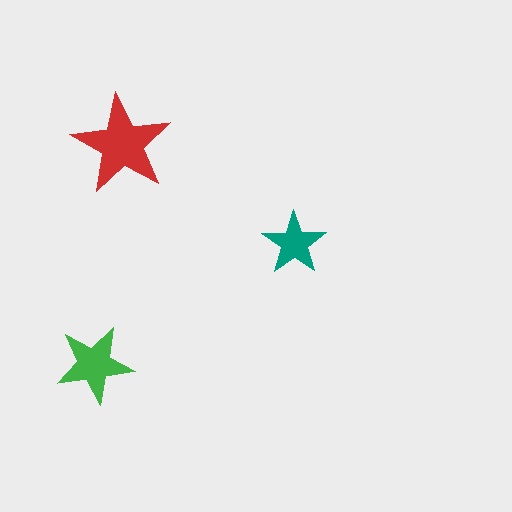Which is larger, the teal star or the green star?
The green one.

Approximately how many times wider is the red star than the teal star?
About 1.5 times wider.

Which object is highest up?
The red star is topmost.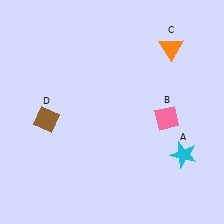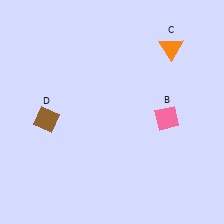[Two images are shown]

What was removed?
The cyan star (A) was removed in Image 2.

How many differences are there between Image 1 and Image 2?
There is 1 difference between the two images.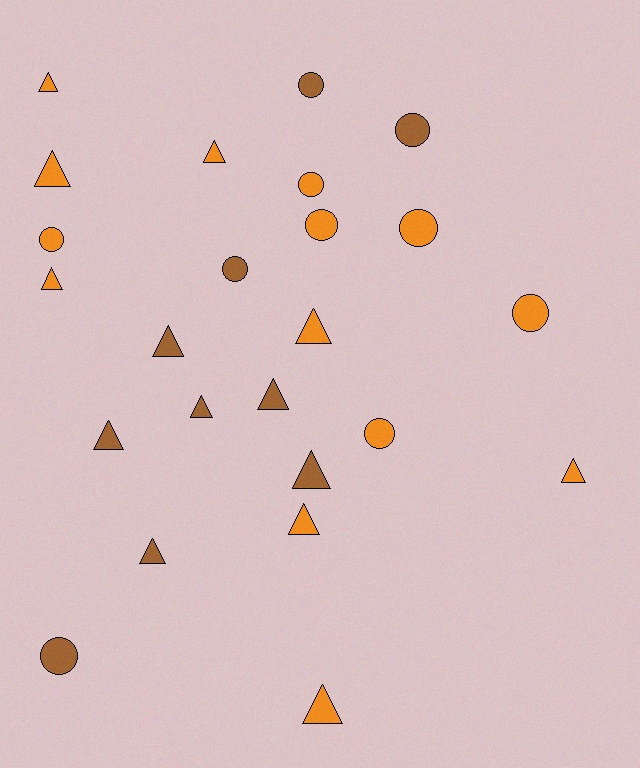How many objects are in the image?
There are 24 objects.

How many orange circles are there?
There are 6 orange circles.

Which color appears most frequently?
Orange, with 14 objects.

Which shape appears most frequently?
Triangle, with 14 objects.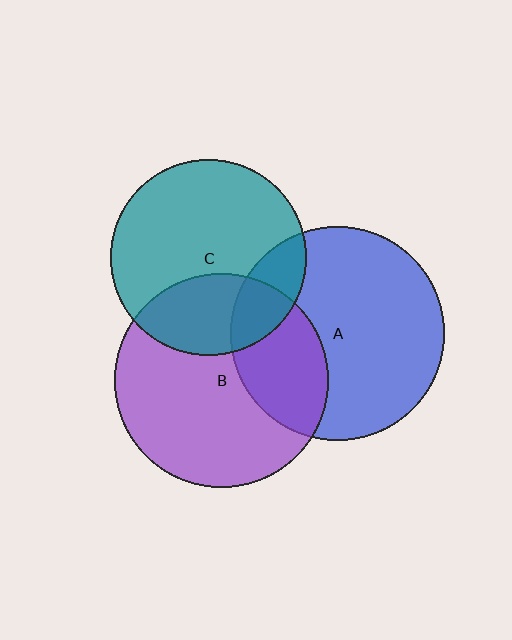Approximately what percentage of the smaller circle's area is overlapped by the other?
Approximately 30%.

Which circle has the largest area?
Circle B (purple).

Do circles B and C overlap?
Yes.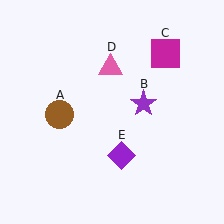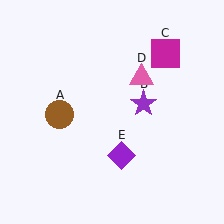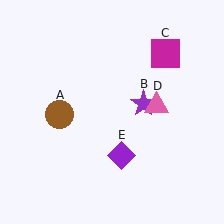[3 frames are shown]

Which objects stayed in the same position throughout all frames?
Brown circle (object A) and purple star (object B) and magenta square (object C) and purple diamond (object E) remained stationary.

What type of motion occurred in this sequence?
The pink triangle (object D) rotated clockwise around the center of the scene.